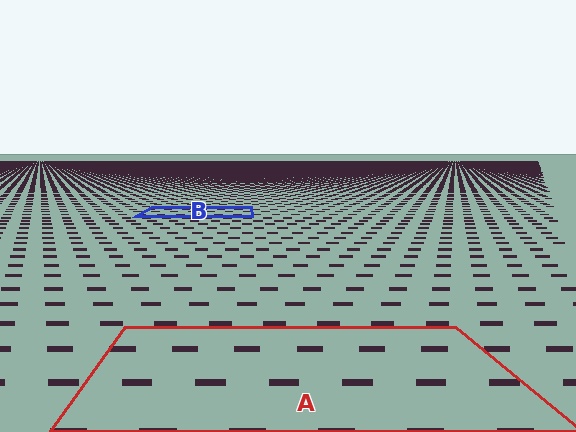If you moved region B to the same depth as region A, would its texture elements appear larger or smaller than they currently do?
They would appear larger. At a closer depth, the same texture elements are projected at a bigger on-screen size.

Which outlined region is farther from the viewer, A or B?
Region B is farther from the viewer — the texture elements inside it appear smaller and more densely packed.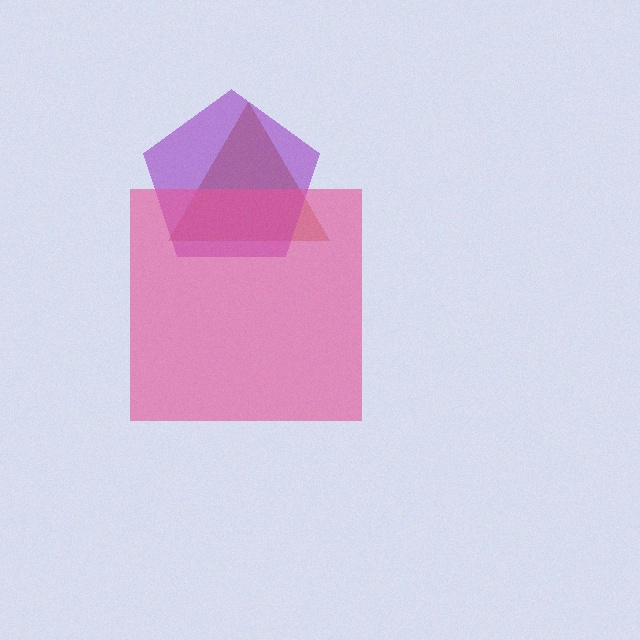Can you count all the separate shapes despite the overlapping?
Yes, there are 3 separate shapes.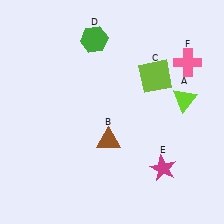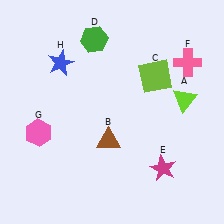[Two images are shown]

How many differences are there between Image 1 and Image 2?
There are 2 differences between the two images.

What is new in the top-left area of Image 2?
A blue star (H) was added in the top-left area of Image 2.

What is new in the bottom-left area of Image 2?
A pink hexagon (G) was added in the bottom-left area of Image 2.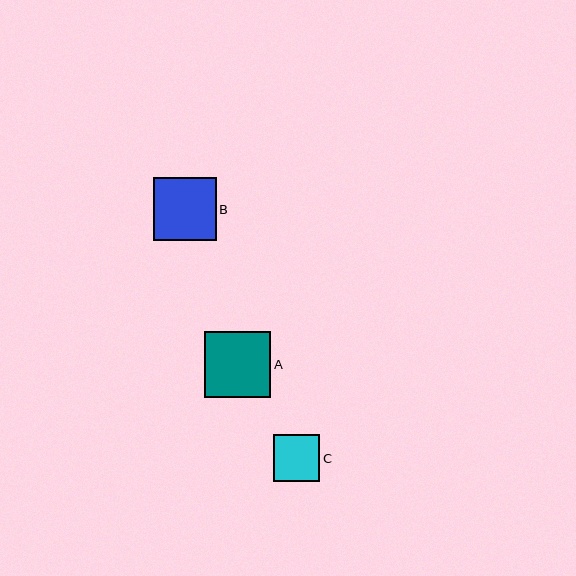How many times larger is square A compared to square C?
Square A is approximately 1.4 times the size of square C.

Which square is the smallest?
Square C is the smallest with a size of approximately 47 pixels.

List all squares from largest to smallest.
From largest to smallest: A, B, C.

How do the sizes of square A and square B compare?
Square A and square B are approximately the same size.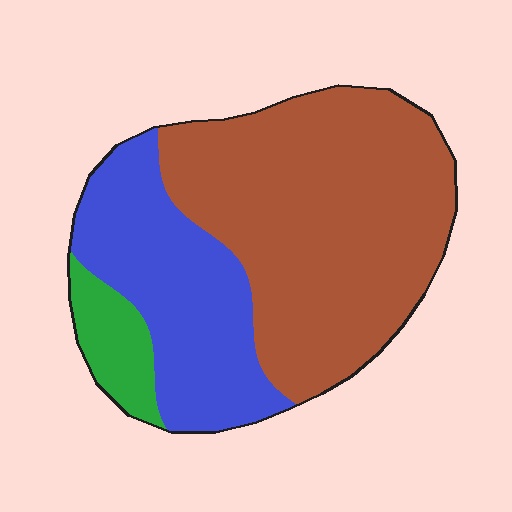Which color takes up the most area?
Brown, at roughly 60%.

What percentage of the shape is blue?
Blue takes up about one third (1/3) of the shape.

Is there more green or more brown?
Brown.